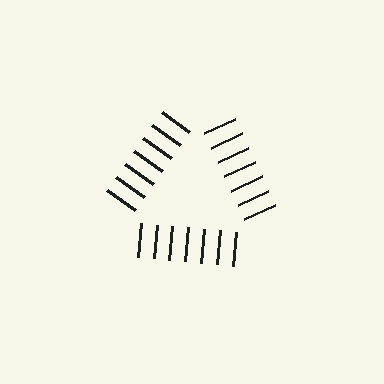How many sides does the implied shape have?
3 sides — the line-ends trace a triangle.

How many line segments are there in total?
21 — 7 along each of the 3 edges.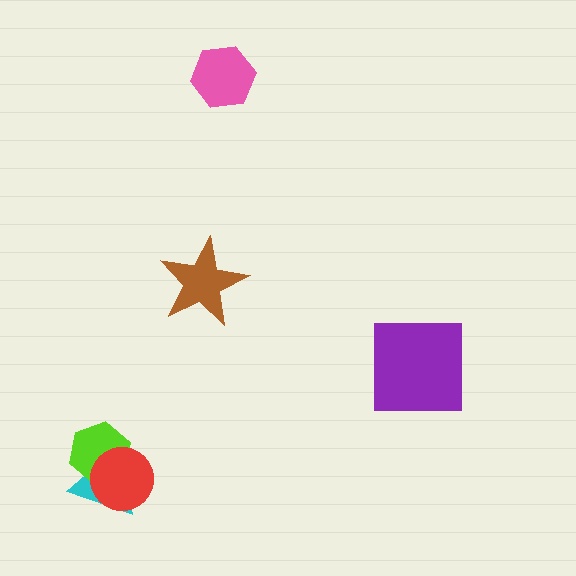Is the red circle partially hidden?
No, no other shape covers it.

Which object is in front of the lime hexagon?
The red circle is in front of the lime hexagon.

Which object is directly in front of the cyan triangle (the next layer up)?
The lime hexagon is directly in front of the cyan triangle.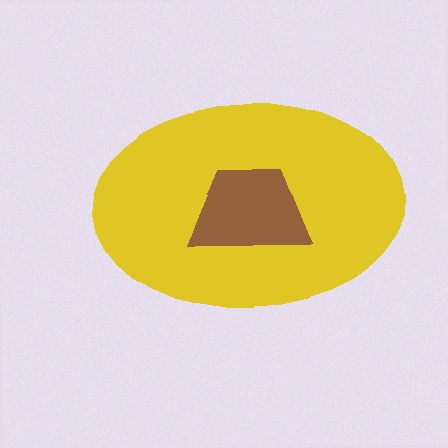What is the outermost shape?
The yellow ellipse.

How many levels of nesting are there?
2.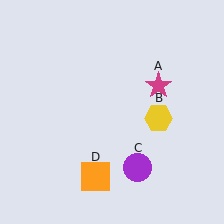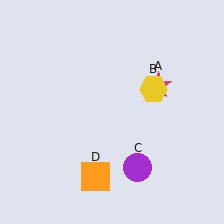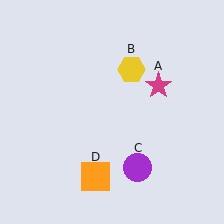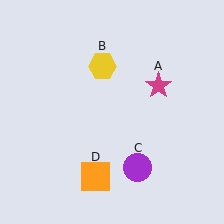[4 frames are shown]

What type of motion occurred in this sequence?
The yellow hexagon (object B) rotated counterclockwise around the center of the scene.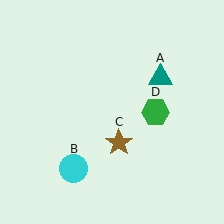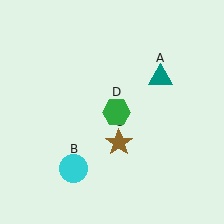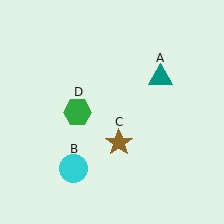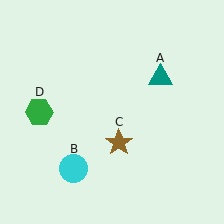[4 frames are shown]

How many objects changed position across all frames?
1 object changed position: green hexagon (object D).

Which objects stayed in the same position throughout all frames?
Teal triangle (object A) and cyan circle (object B) and brown star (object C) remained stationary.